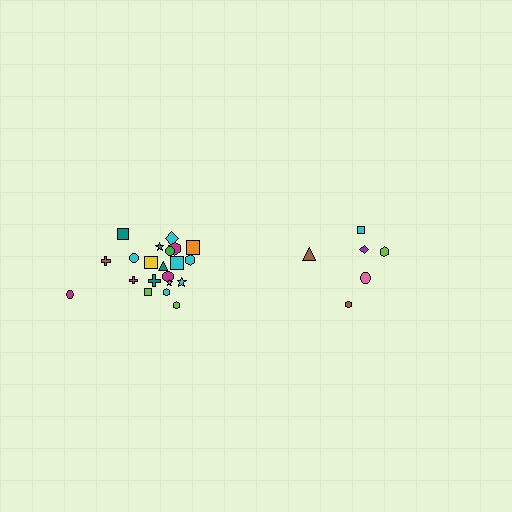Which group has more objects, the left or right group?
The left group.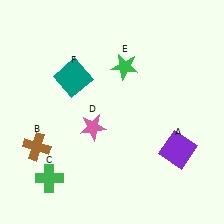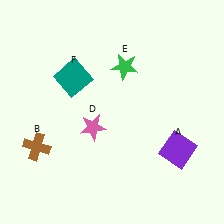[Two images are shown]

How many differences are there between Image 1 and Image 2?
There is 1 difference between the two images.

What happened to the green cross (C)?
The green cross (C) was removed in Image 2. It was in the bottom-left area of Image 1.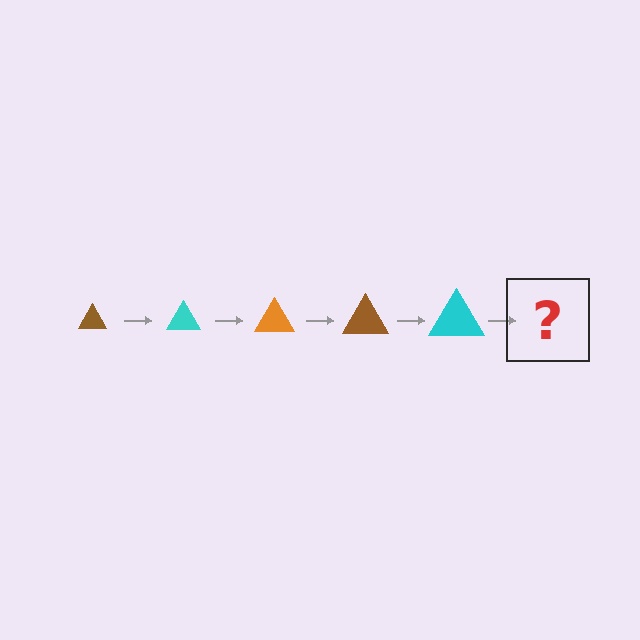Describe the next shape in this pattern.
It should be an orange triangle, larger than the previous one.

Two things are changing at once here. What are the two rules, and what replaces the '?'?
The two rules are that the triangle grows larger each step and the color cycles through brown, cyan, and orange. The '?' should be an orange triangle, larger than the previous one.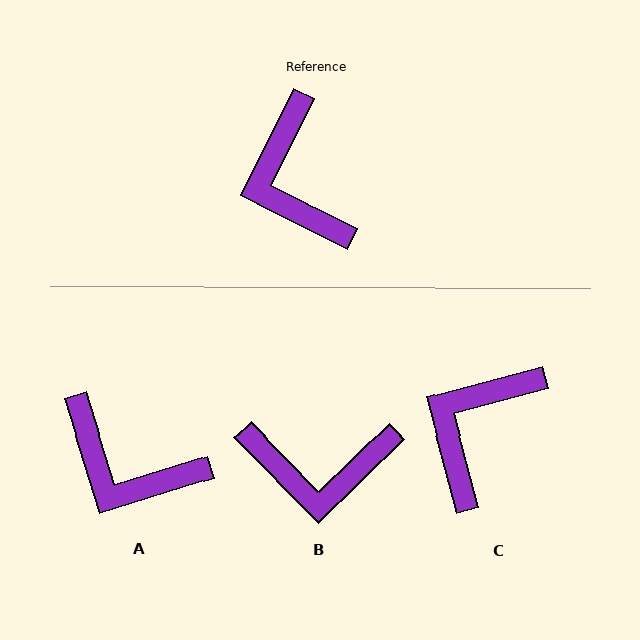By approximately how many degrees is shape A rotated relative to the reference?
Approximately 44 degrees counter-clockwise.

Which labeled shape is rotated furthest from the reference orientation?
B, about 71 degrees away.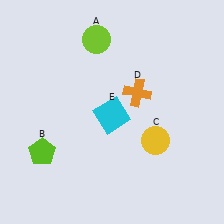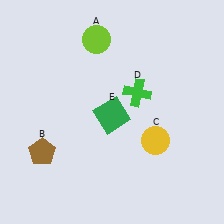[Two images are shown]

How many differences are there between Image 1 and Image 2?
There are 3 differences between the two images.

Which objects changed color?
B changed from lime to brown. D changed from orange to green. E changed from cyan to green.